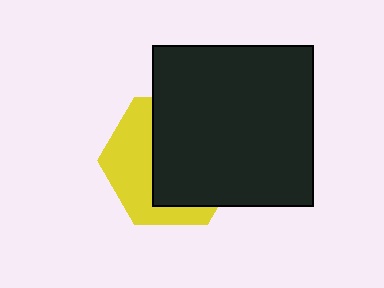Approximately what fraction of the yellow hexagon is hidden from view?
Roughly 60% of the yellow hexagon is hidden behind the black square.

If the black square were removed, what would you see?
You would see the complete yellow hexagon.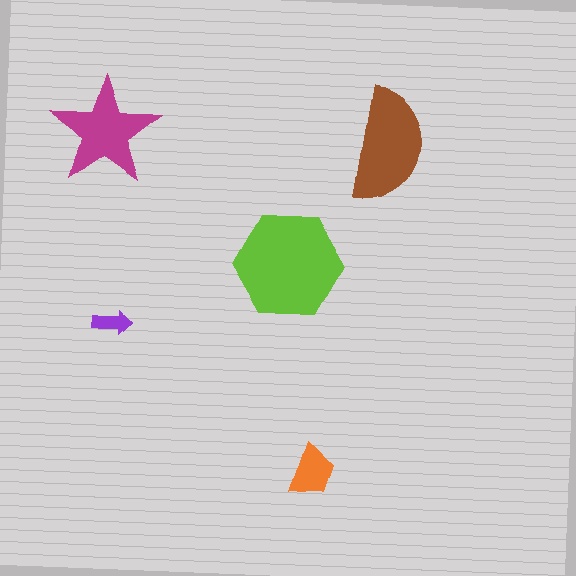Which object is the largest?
The lime hexagon.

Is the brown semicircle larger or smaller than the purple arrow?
Larger.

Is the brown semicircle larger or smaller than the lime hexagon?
Smaller.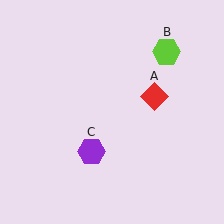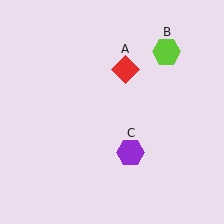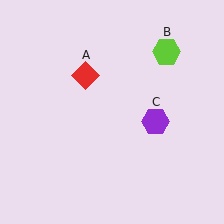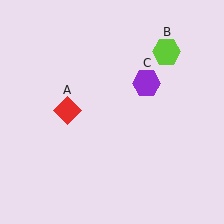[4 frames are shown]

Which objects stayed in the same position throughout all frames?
Lime hexagon (object B) remained stationary.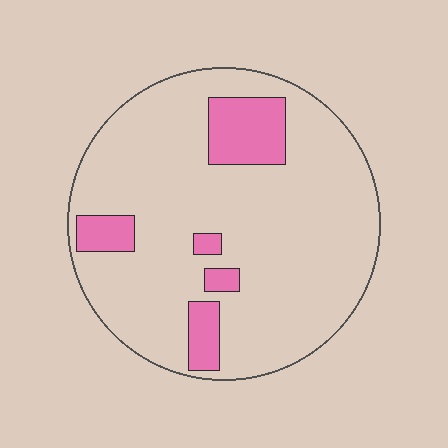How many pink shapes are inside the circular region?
5.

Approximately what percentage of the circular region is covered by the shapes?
Approximately 15%.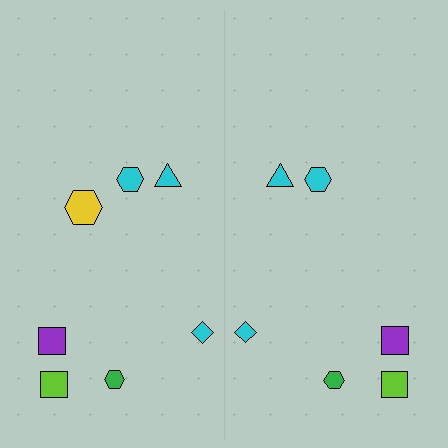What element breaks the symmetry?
A yellow hexagon is missing from the right side.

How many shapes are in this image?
There are 13 shapes in this image.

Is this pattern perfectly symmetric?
No, the pattern is not perfectly symmetric. A yellow hexagon is missing from the right side.